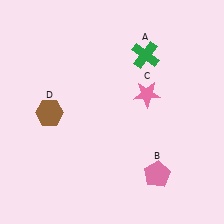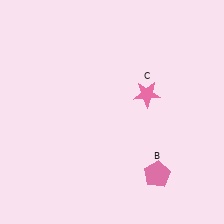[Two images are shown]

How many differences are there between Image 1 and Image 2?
There are 2 differences between the two images.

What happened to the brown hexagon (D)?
The brown hexagon (D) was removed in Image 2. It was in the bottom-left area of Image 1.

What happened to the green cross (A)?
The green cross (A) was removed in Image 2. It was in the top-right area of Image 1.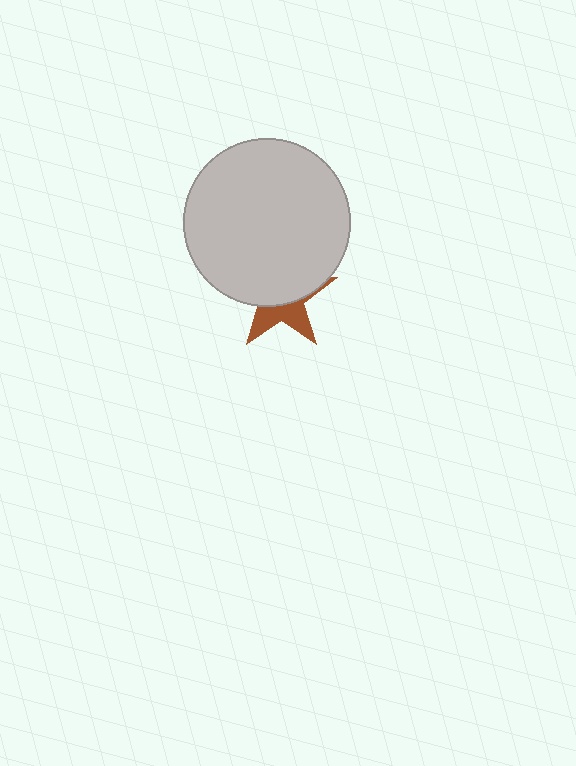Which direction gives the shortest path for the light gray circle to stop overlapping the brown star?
Moving up gives the shortest separation.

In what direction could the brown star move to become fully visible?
The brown star could move down. That would shift it out from behind the light gray circle entirely.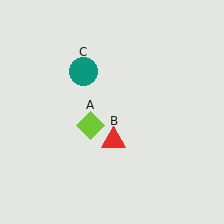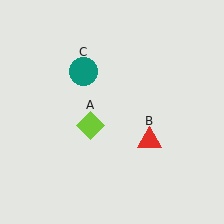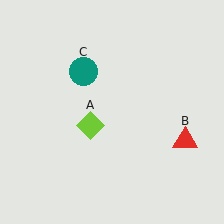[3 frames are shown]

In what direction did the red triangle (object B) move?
The red triangle (object B) moved right.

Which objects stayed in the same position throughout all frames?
Lime diamond (object A) and teal circle (object C) remained stationary.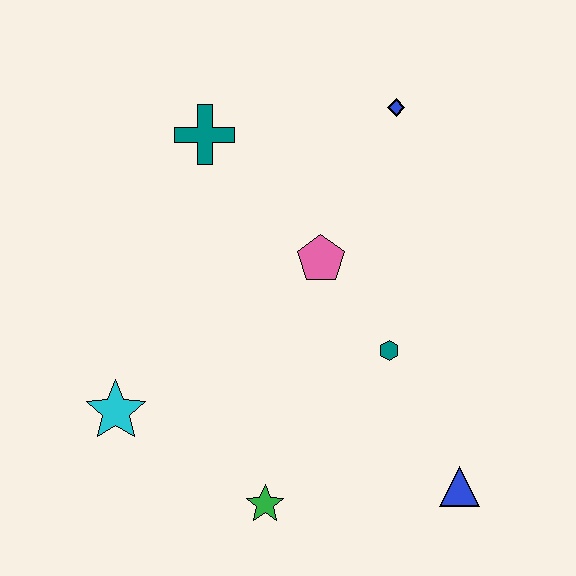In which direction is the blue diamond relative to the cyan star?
The blue diamond is above the cyan star.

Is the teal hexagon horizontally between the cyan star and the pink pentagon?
No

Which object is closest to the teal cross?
The pink pentagon is closest to the teal cross.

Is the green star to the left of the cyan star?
No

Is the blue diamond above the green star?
Yes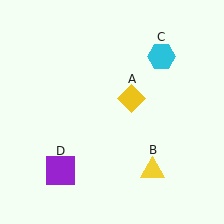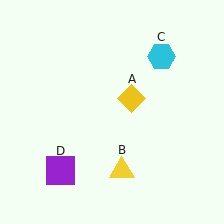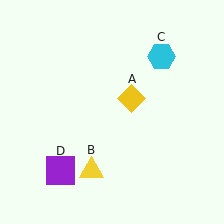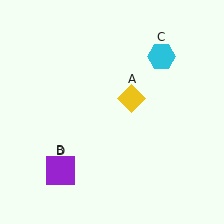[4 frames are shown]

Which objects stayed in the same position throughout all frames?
Yellow diamond (object A) and cyan hexagon (object C) and purple square (object D) remained stationary.